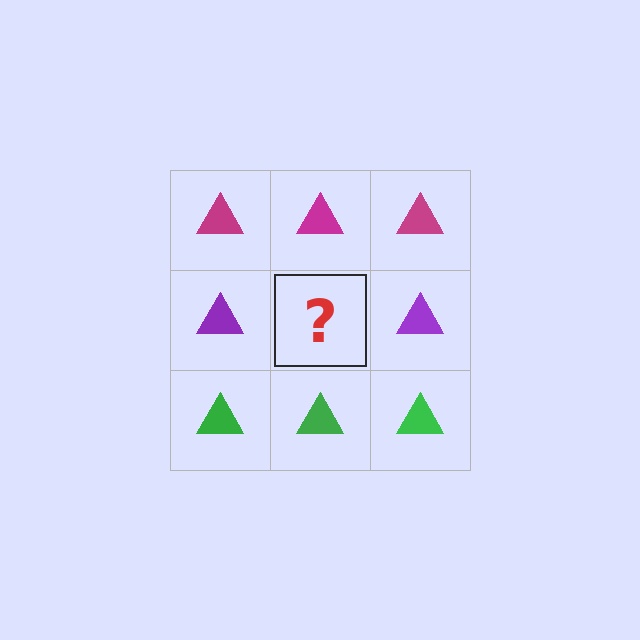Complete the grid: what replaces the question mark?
The question mark should be replaced with a purple triangle.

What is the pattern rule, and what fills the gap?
The rule is that each row has a consistent color. The gap should be filled with a purple triangle.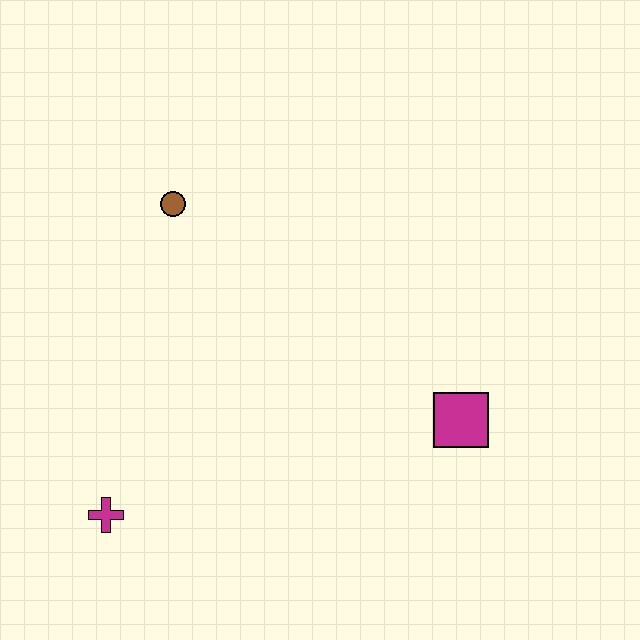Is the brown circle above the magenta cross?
Yes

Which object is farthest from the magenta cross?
The magenta square is farthest from the magenta cross.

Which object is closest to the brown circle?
The magenta cross is closest to the brown circle.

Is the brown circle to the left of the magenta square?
Yes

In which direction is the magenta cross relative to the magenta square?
The magenta cross is to the left of the magenta square.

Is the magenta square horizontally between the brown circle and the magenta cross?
No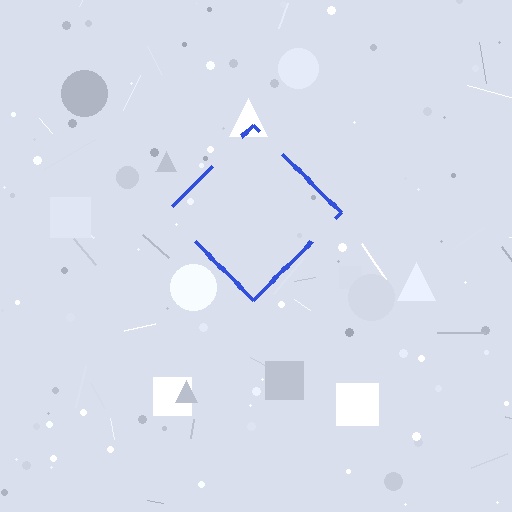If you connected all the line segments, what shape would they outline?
They would outline a diamond.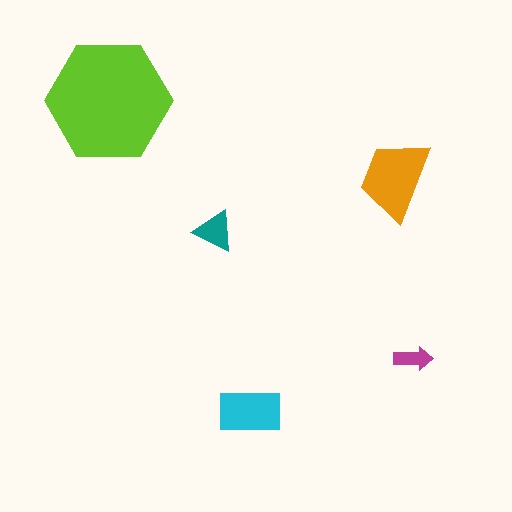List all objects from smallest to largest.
The magenta arrow, the teal triangle, the cyan rectangle, the orange trapezoid, the lime hexagon.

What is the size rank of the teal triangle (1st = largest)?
4th.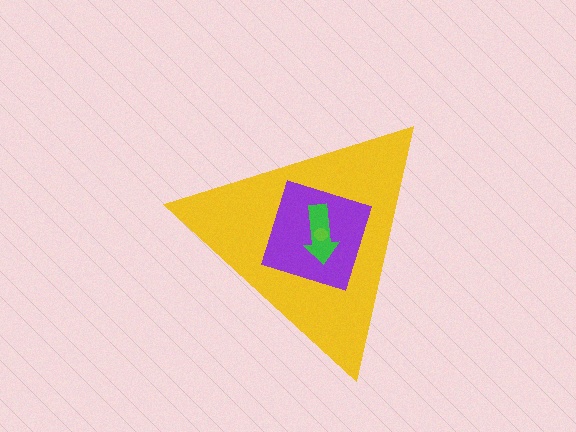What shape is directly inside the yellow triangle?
The purple square.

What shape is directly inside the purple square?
The green arrow.